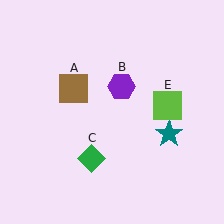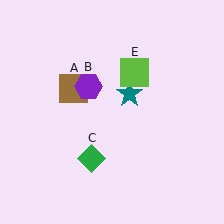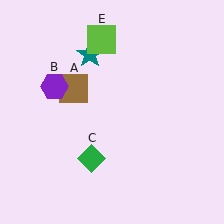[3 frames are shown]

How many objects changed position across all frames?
3 objects changed position: purple hexagon (object B), teal star (object D), lime square (object E).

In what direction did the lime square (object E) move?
The lime square (object E) moved up and to the left.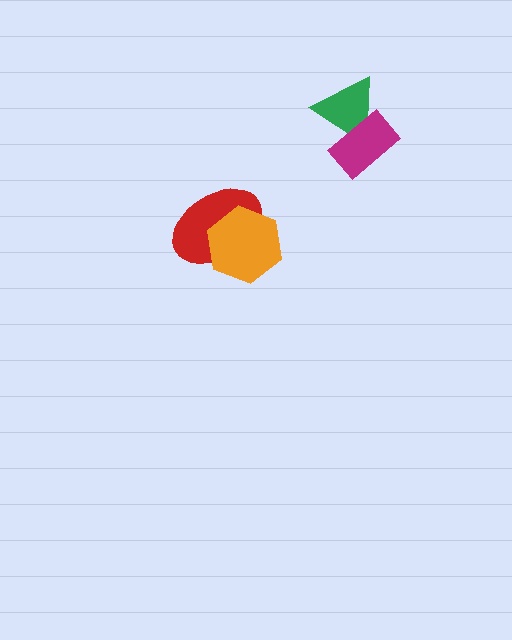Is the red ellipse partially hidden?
Yes, it is partially covered by another shape.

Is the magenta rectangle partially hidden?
No, no other shape covers it.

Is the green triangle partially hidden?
Yes, it is partially covered by another shape.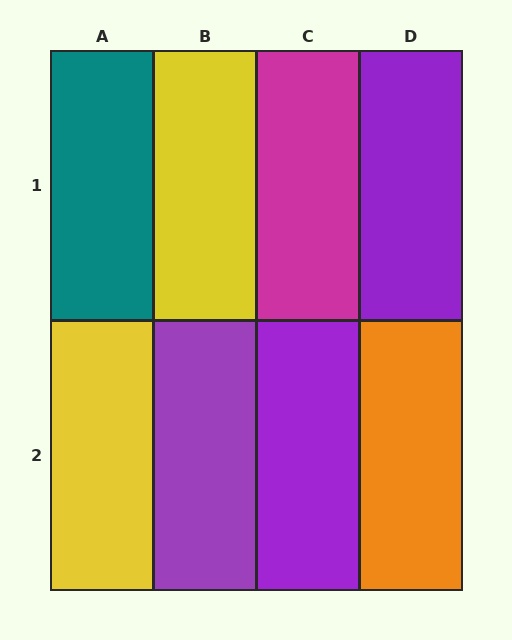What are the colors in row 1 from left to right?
Teal, yellow, magenta, purple.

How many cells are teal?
1 cell is teal.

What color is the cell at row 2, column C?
Purple.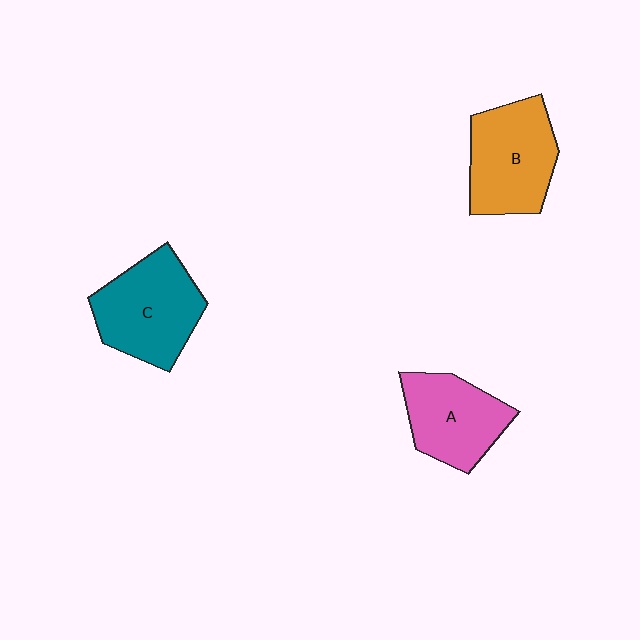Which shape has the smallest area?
Shape A (pink).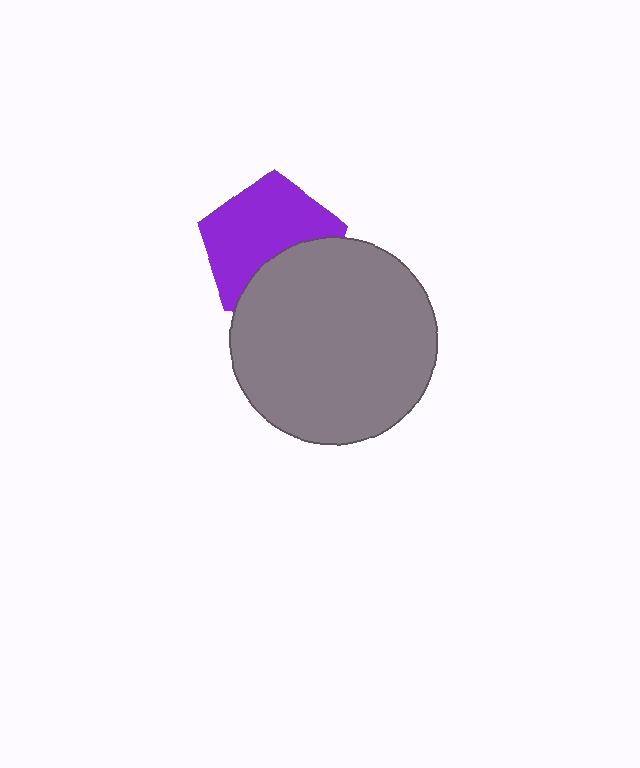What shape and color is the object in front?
The object in front is a gray circle.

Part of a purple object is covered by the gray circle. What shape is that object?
It is a pentagon.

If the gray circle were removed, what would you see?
You would see the complete purple pentagon.